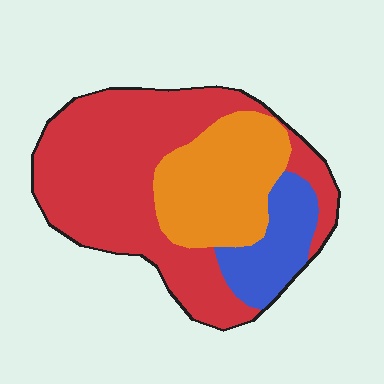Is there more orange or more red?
Red.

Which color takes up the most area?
Red, at roughly 60%.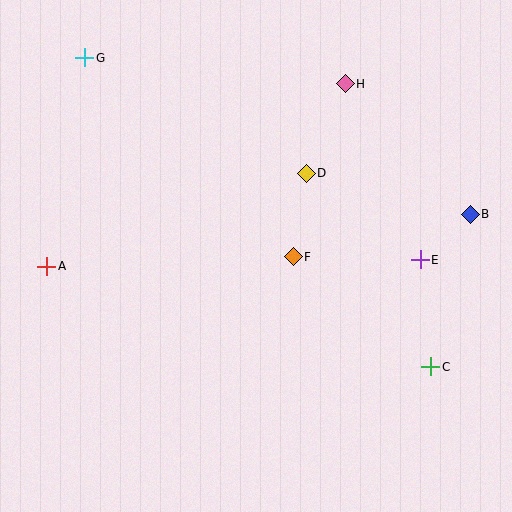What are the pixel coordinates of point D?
Point D is at (306, 173).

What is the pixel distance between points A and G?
The distance between A and G is 212 pixels.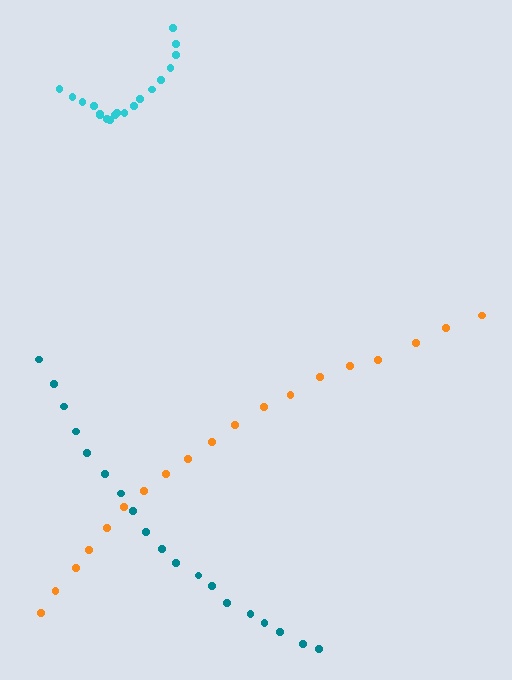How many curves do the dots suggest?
There are 3 distinct paths.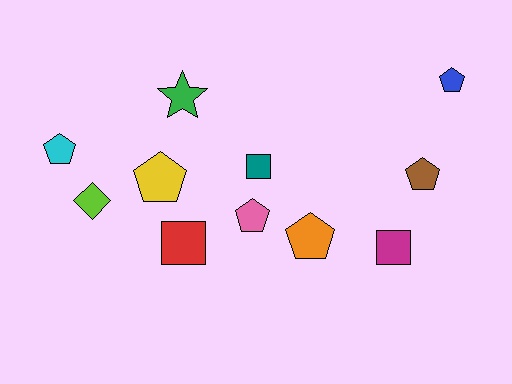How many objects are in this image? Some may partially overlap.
There are 11 objects.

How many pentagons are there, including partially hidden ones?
There are 6 pentagons.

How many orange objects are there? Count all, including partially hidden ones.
There is 1 orange object.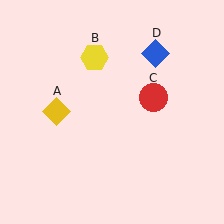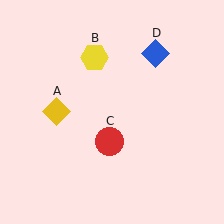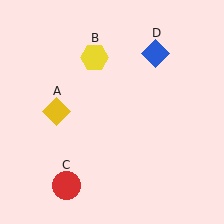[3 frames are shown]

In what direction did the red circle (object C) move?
The red circle (object C) moved down and to the left.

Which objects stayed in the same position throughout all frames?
Yellow diamond (object A) and yellow hexagon (object B) and blue diamond (object D) remained stationary.